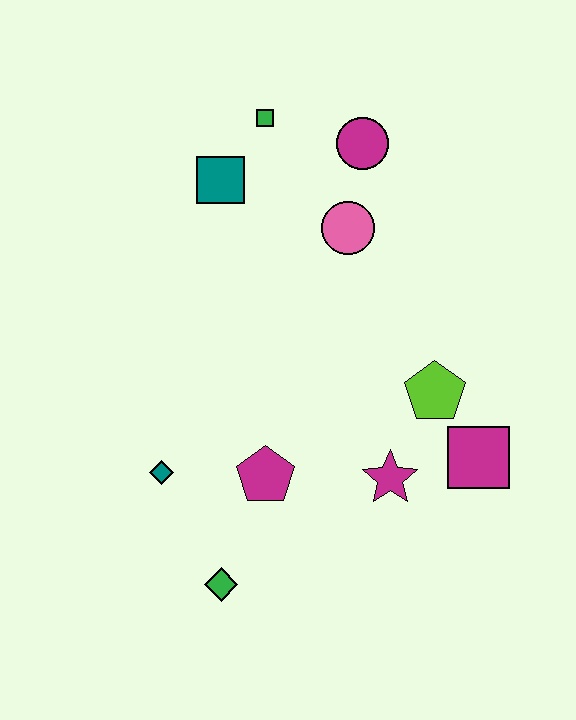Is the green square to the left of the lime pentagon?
Yes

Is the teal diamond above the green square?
No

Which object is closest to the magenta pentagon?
The teal diamond is closest to the magenta pentagon.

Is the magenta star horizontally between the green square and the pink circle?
No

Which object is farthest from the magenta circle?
The green diamond is farthest from the magenta circle.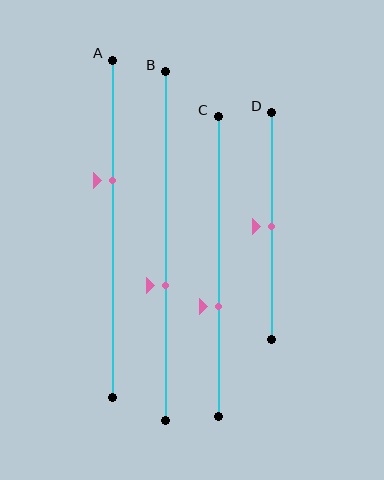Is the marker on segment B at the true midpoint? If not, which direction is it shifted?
No, the marker on segment B is shifted downward by about 11% of the segment length.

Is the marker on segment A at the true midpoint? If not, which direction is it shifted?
No, the marker on segment A is shifted upward by about 14% of the segment length.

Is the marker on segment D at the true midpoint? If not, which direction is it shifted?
Yes, the marker on segment D is at the true midpoint.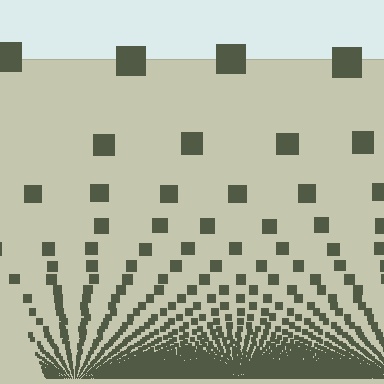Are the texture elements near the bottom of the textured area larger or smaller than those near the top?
Smaller. The gradient is inverted — elements near the bottom are smaller and denser.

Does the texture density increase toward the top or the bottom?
Density increases toward the bottom.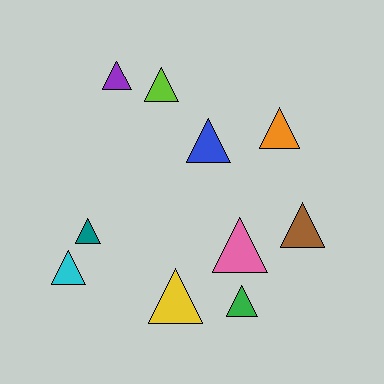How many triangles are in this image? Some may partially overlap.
There are 10 triangles.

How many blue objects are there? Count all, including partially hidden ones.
There is 1 blue object.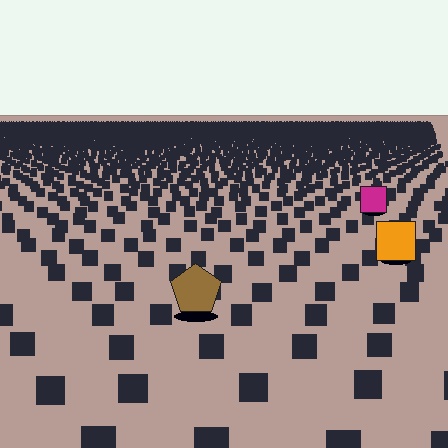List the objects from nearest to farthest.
From nearest to farthest: the brown pentagon, the orange square, the magenta square.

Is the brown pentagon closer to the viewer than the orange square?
Yes. The brown pentagon is closer — you can tell from the texture gradient: the ground texture is coarser near it.